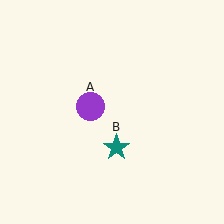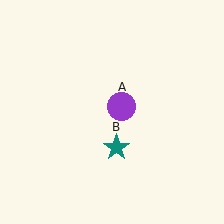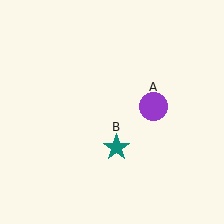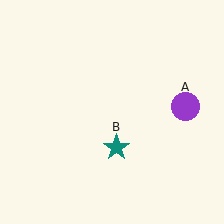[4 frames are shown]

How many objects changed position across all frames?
1 object changed position: purple circle (object A).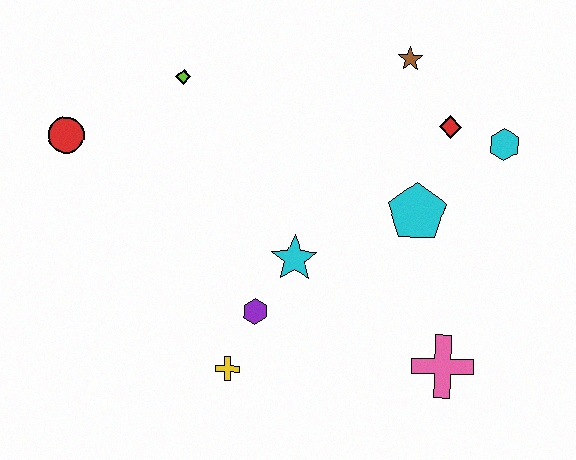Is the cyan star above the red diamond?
No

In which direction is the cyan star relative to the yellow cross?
The cyan star is above the yellow cross.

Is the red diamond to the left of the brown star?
No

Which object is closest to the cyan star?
The purple hexagon is closest to the cyan star.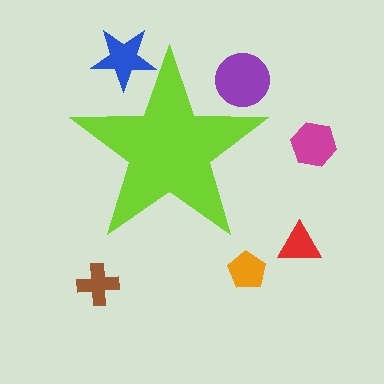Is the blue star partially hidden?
Yes, the blue star is partially hidden behind the lime star.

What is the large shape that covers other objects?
A lime star.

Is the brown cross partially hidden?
No, the brown cross is fully visible.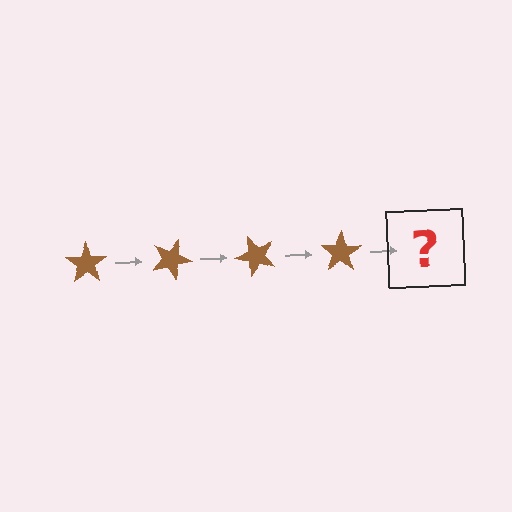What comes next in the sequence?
The next element should be a brown star rotated 100 degrees.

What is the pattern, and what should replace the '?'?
The pattern is that the star rotates 25 degrees each step. The '?' should be a brown star rotated 100 degrees.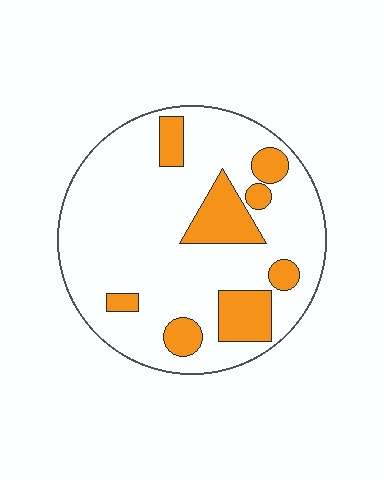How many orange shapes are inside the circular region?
8.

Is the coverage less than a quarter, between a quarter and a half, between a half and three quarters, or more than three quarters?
Less than a quarter.